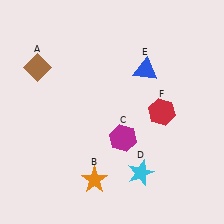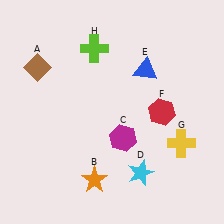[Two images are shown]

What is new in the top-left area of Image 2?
A lime cross (H) was added in the top-left area of Image 2.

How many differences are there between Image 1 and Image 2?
There are 2 differences between the two images.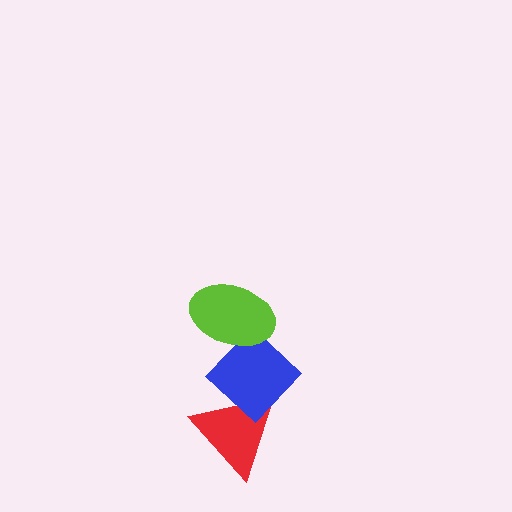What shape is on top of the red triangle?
The blue diamond is on top of the red triangle.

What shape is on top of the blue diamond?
The lime ellipse is on top of the blue diamond.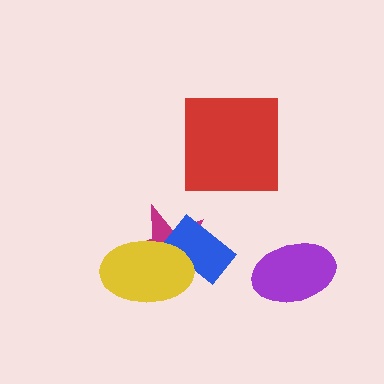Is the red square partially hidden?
No, no other shape covers it.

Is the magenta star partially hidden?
Yes, it is partially covered by another shape.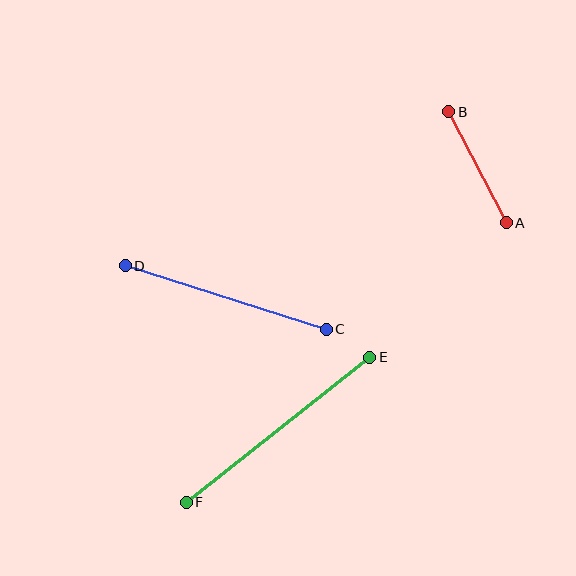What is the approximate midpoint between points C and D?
The midpoint is at approximately (226, 297) pixels.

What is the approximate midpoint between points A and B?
The midpoint is at approximately (478, 167) pixels.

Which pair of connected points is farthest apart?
Points E and F are farthest apart.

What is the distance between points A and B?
The distance is approximately 125 pixels.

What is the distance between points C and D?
The distance is approximately 211 pixels.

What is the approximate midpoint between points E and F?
The midpoint is at approximately (278, 430) pixels.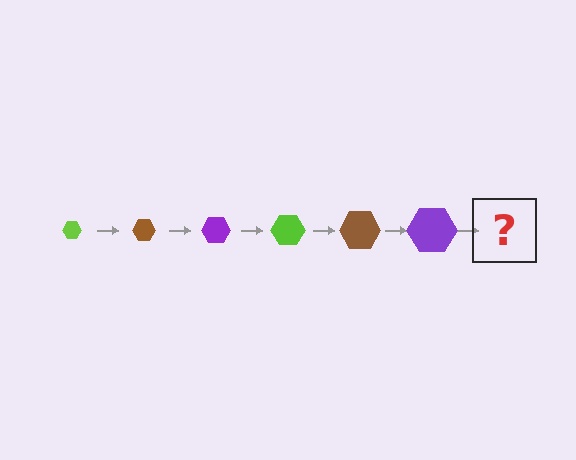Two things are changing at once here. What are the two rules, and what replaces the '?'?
The two rules are that the hexagon grows larger each step and the color cycles through lime, brown, and purple. The '?' should be a lime hexagon, larger than the previous one.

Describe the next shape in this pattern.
It should be a lime hexagon, larger than the previous one.